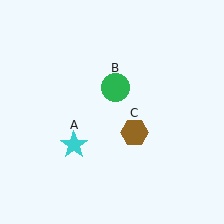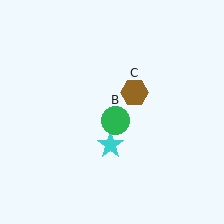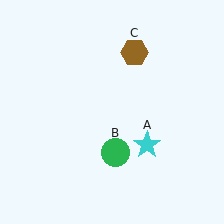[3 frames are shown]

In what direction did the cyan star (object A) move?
The cyan star (object A) moved right.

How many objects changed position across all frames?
3 objects changed position: cyan star (object A), green circle (object B), brown hexagon (object C).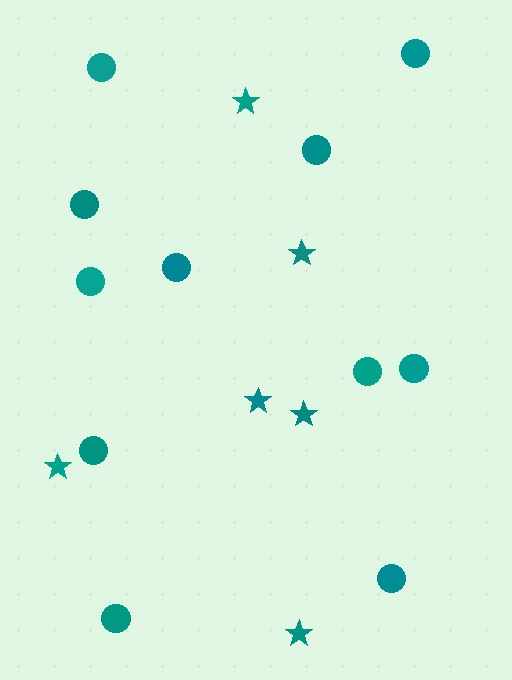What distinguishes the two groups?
There are 2 groups: one group of stars (6) and one group of circles (11).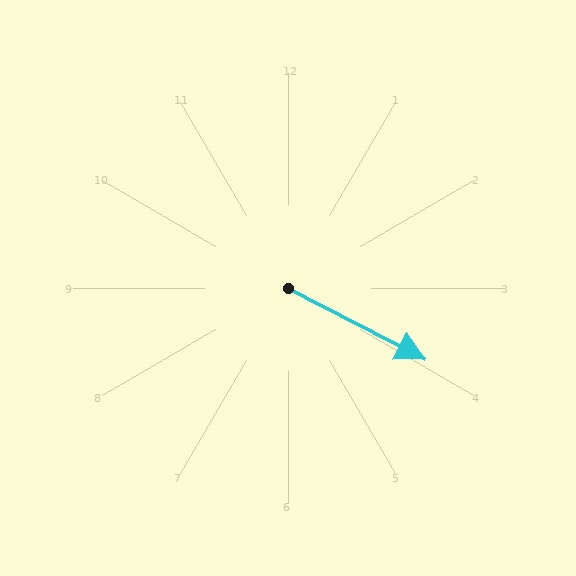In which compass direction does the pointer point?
Southeast.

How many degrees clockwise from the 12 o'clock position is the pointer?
Approximately 117 degrees.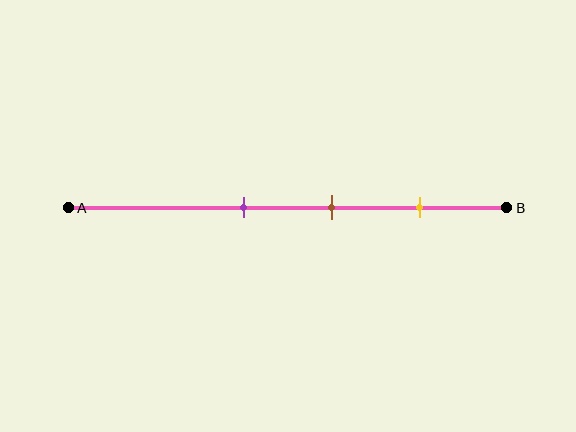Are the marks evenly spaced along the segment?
Yes, the marks are approximately evenly spaced.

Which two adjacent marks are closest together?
The purple and brown marks are the closest adjacent pair.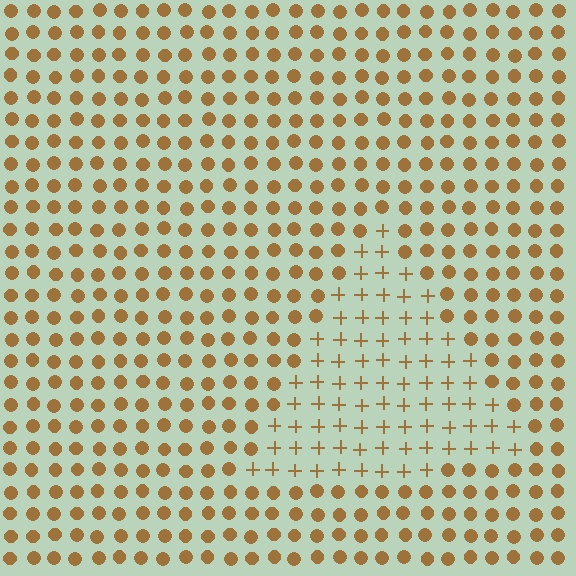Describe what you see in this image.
The image is filled with small brown elements arranged in a uniform grid. A triangle-shaped region contains plus signs, while the surrounding area contains circles. The boundary is defined purely by the change in element shape.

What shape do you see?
I see a triangle.